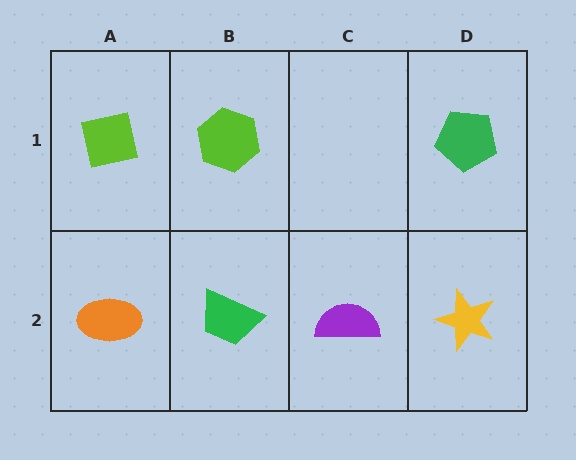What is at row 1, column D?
A green pentagon.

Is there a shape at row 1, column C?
No, that cell is empty.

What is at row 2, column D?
A yellow star.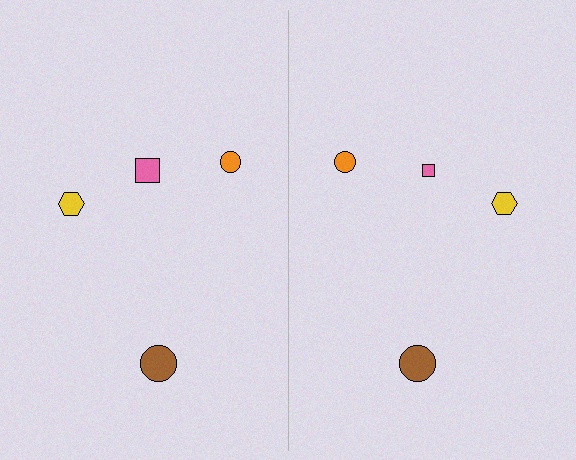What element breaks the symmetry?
The pink square on the right side has a different size than its mirror counterpart.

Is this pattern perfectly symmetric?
No, the pattern is not perfectly symmetric. The pink square on the right side has a different size than its mirror counterpart.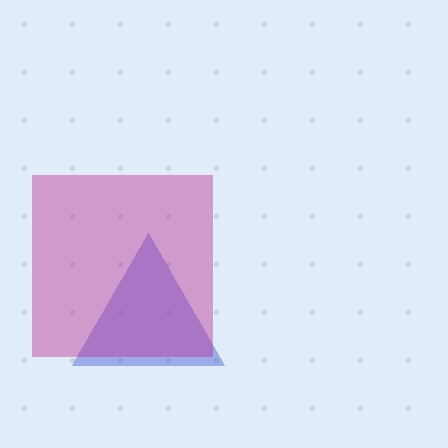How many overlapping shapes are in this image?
There are 2 overlapping shapes in the image.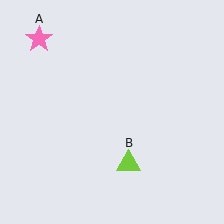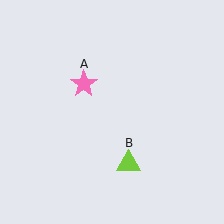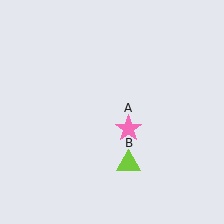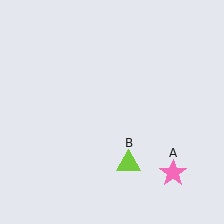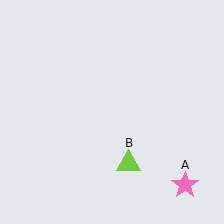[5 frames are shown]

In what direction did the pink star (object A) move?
The pink star (object A) moved down and to the right.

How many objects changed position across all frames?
1 object changed position: pink star (object A).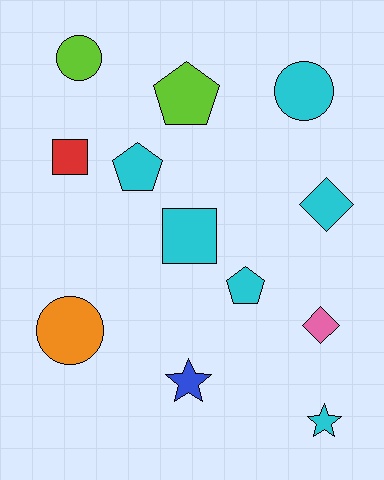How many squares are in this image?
There are 2 squares.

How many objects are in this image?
There are 12 objects.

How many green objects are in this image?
There are no green objects.